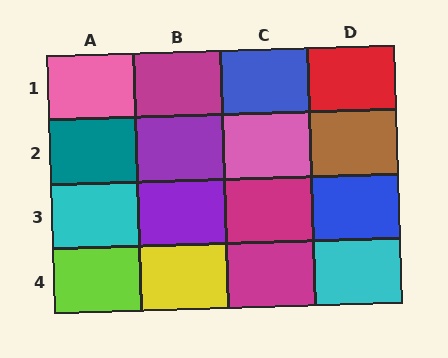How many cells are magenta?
3 cells are magenta.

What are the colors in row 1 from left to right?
Pink, magenta, blue, red.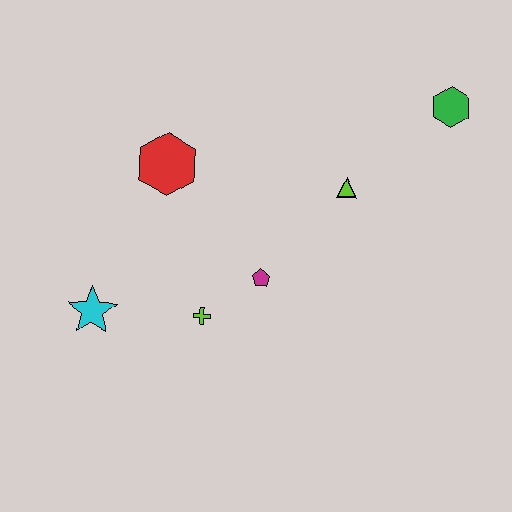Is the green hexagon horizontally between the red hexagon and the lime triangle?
No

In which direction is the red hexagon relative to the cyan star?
The red hexagon is above the cyan star.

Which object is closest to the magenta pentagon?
The lime cross is closest to the magenta pentagon.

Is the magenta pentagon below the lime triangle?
Yes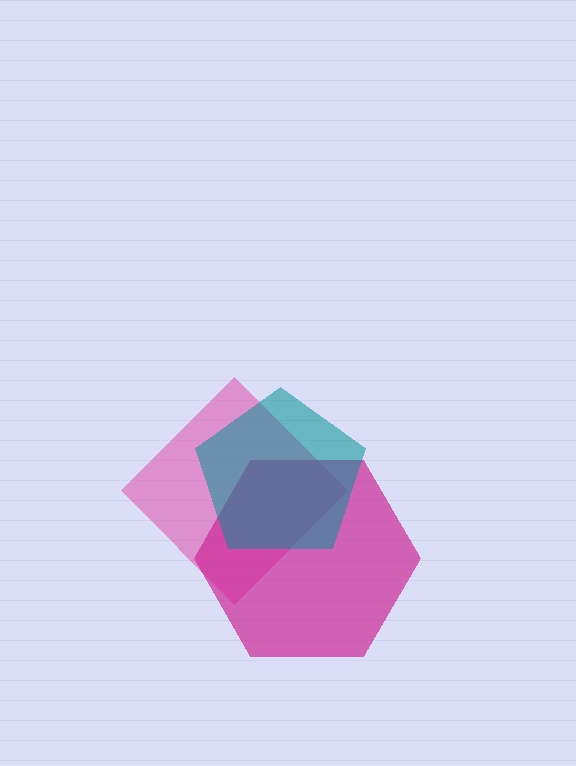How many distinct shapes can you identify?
There are 3 distinct shapes: a pink diamond, a magenta hexagon, a teal pentagon.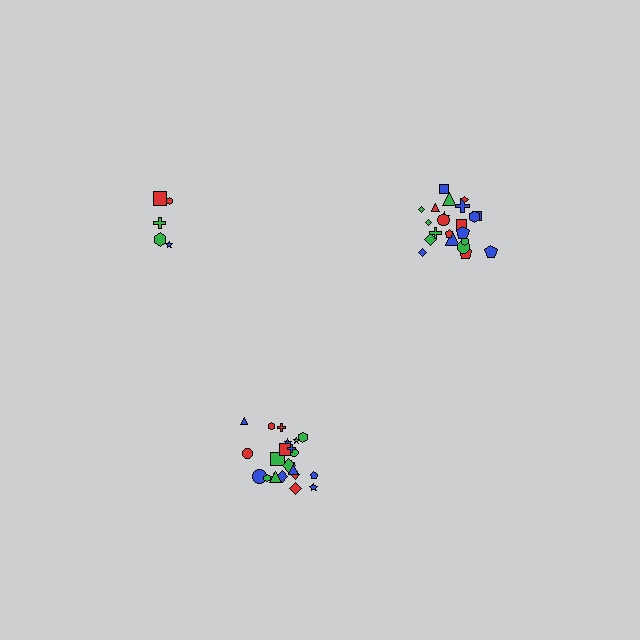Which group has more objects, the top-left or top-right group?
The top-right group.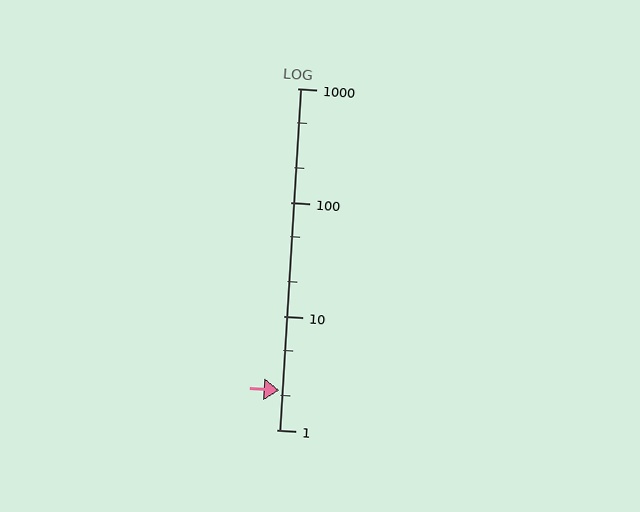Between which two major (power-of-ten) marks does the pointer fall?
The pointer is between 1 and 10.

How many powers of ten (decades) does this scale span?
The scale spans 3 decades, from 1 to 1000.